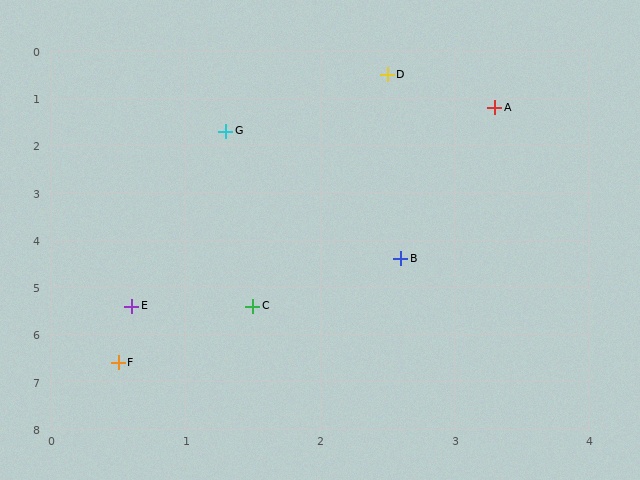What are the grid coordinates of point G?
Point G is at approximately (1.3, 1.7).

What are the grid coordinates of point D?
Point D is at approximately (2.5, 0.5).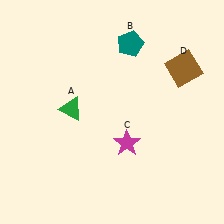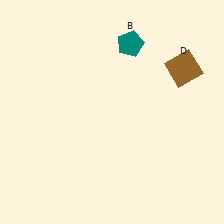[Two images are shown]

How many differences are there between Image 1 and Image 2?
There are 2 differences between the two images.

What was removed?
The magenta star (C), the green triangle (A) were removed in Image 2.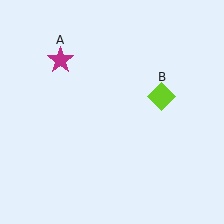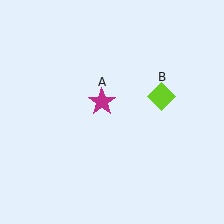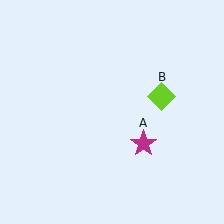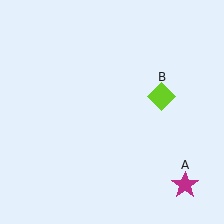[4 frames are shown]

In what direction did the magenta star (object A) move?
The magenta star (object A) moved down and to the right.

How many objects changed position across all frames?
1 object changed position: magenta star (object A).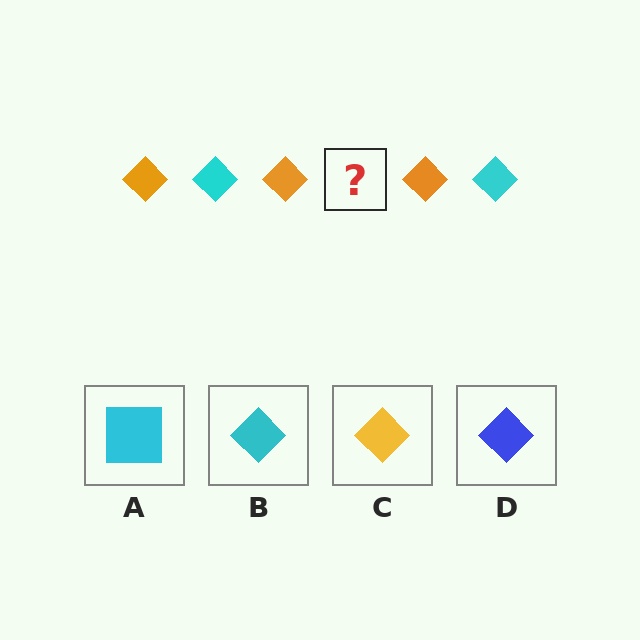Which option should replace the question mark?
Option B.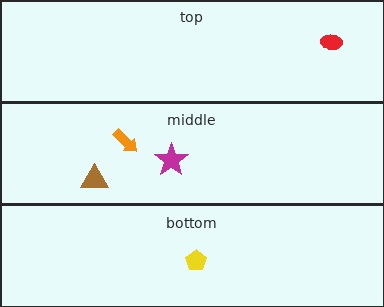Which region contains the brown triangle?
The middle region.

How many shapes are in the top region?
1.